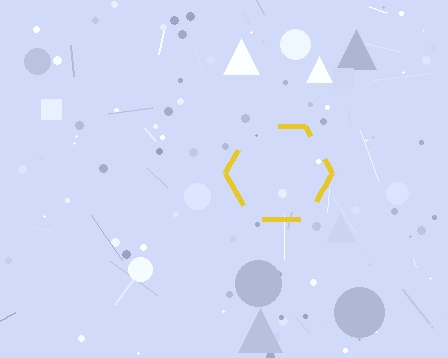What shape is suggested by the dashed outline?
The dashed outline suggests a hexagon.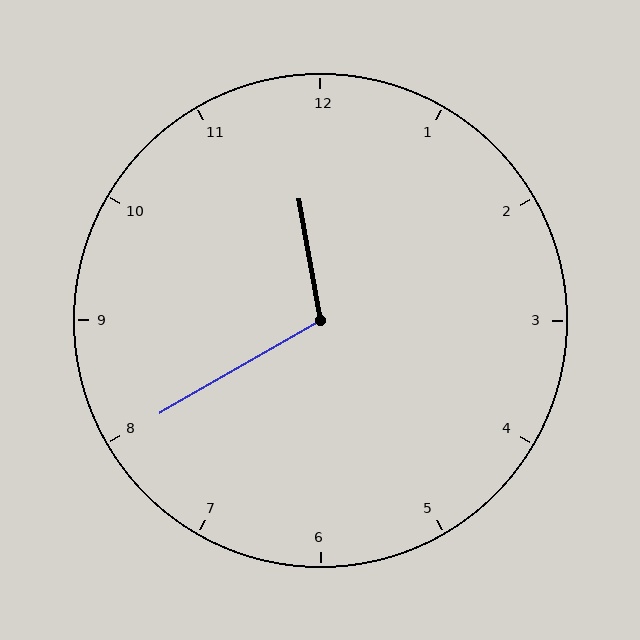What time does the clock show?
11:40.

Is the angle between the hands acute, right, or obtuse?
It is obtuse.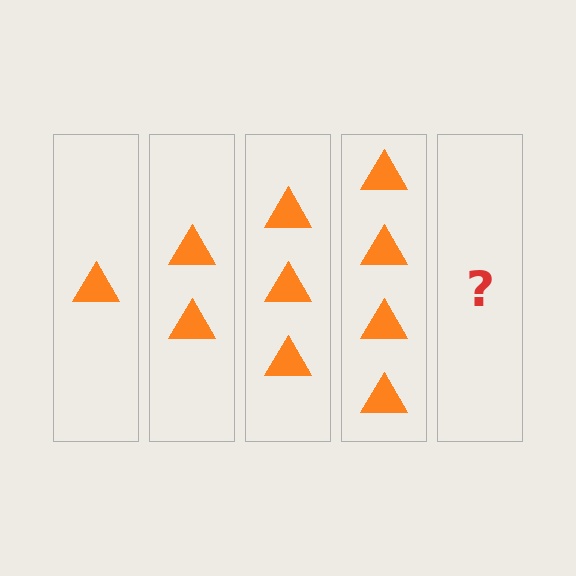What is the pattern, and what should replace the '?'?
The pattern is that each step adds one more triangle. The '?' should be 5 triangles.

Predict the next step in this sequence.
The next step is 5 triangles.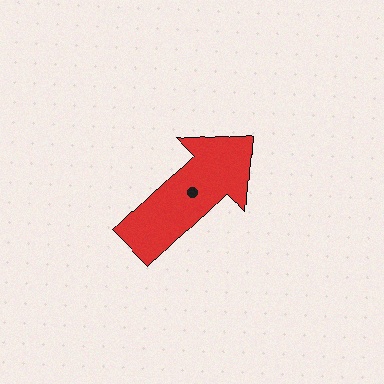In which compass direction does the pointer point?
Northeast.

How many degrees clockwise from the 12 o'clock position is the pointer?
Approximately 45 degrees.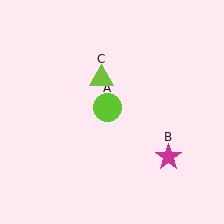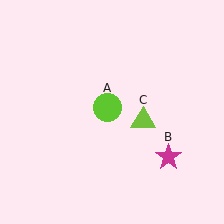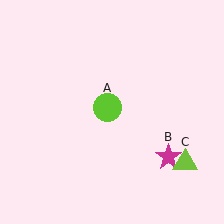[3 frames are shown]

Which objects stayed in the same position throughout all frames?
Lime circle (object A) and magenta star (object B) remained stationary.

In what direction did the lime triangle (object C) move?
The lime triangle (object C) moved down and to the right.